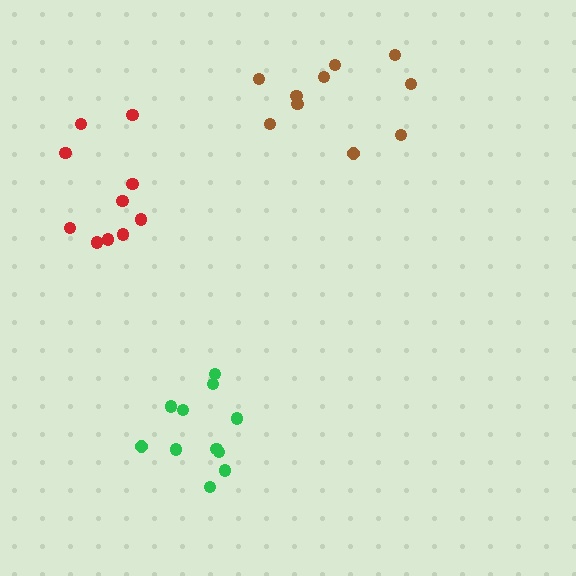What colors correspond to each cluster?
The clusters are colored: red, brown, green.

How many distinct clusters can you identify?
There are 3 distinct clusters.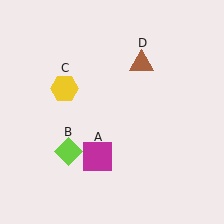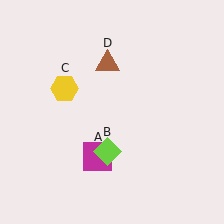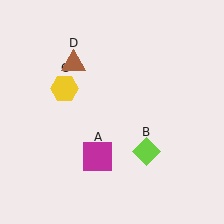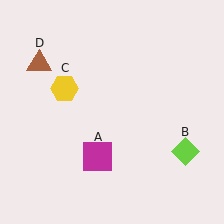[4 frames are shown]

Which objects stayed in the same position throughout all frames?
Magenta square (object A) and yellow hexagon (object C) remained stationary.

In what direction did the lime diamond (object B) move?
The lime diamond (object B) moved right.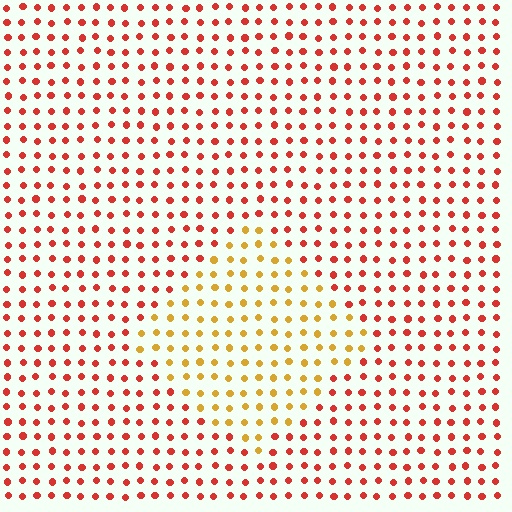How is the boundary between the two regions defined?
The boundary is defined purely by a slight shift in hue (about 41 degrees). Spacing, size, and orientation are identical on both sides.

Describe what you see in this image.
The image is filled with small red elements in a uniform arrangement. A diamond-shaped region is visible where the elements are tinted to a slightly different hue, forming a subtle color boundary.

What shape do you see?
I see a diamond.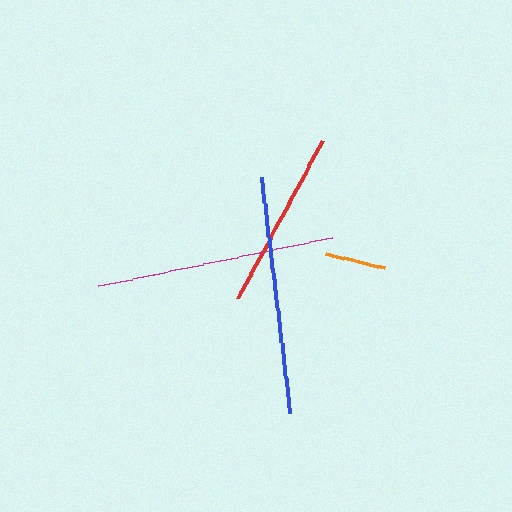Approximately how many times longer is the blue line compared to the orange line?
The blue line is approximately 3.9 times the length of the orange line.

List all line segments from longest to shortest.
From longest to shortest: magenta, blue, red, orange.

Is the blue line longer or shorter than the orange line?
The blue line is longer than the orange line.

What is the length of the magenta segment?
The magenta segment is approximately 239 pixels long.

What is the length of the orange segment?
The orange segment is approximately 61 pixels long.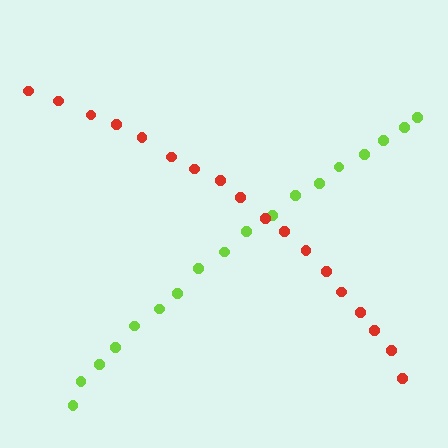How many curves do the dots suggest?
There are 2 distinct paths.